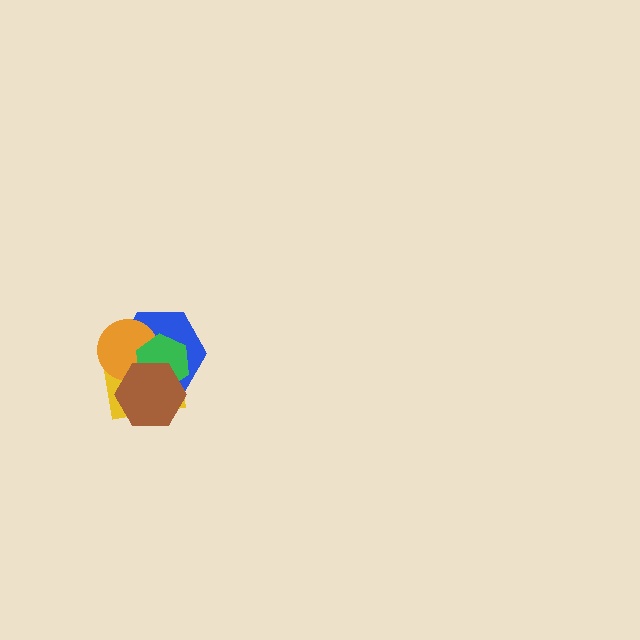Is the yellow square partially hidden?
Yes, it is partially covered by another shape.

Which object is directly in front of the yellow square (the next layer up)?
The blue hexagon is directly in front of the yellow square.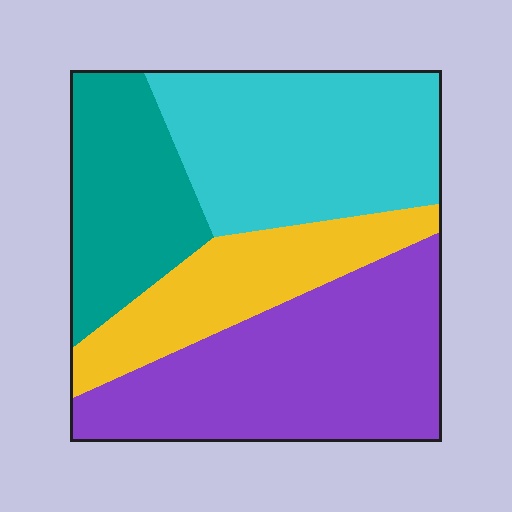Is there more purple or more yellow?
Purple.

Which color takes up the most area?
Purple, at roughly 35%.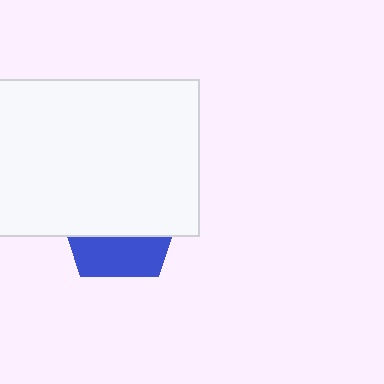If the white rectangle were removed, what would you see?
You would see the complete blue pentagon.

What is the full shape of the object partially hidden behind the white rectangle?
The partially hidden object is a blue pentagon.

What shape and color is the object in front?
The object in front is a white rectangle.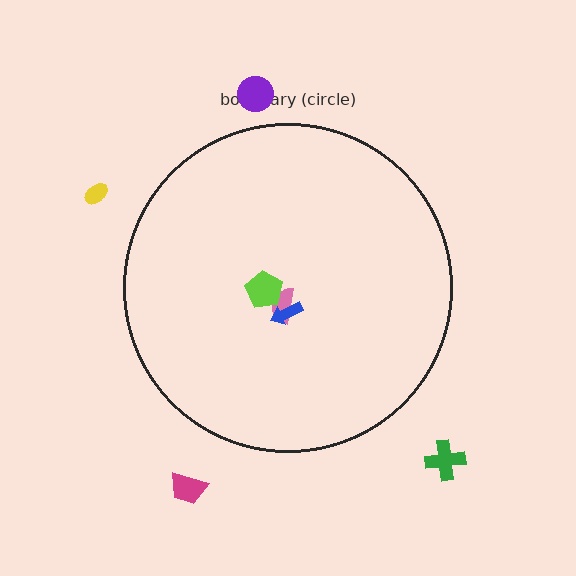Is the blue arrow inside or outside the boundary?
Inside.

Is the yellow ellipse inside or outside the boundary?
Outside.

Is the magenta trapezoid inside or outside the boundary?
Outside.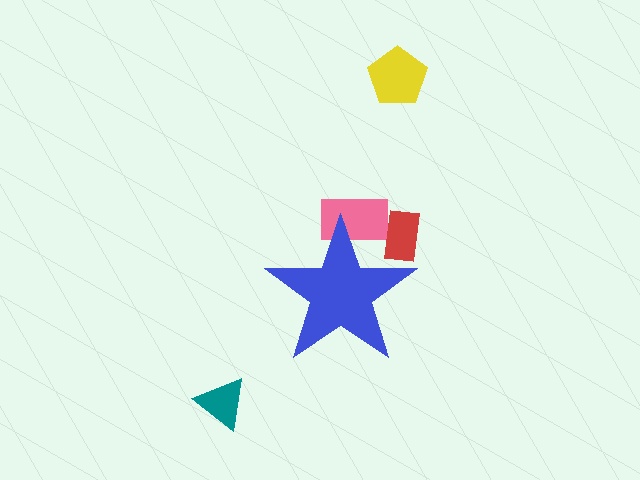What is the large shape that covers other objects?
A blue star.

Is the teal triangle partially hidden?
No, the teal triangle is fully visible.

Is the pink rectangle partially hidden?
Yes, the pink rectangle is partially hidden behind the blue star.